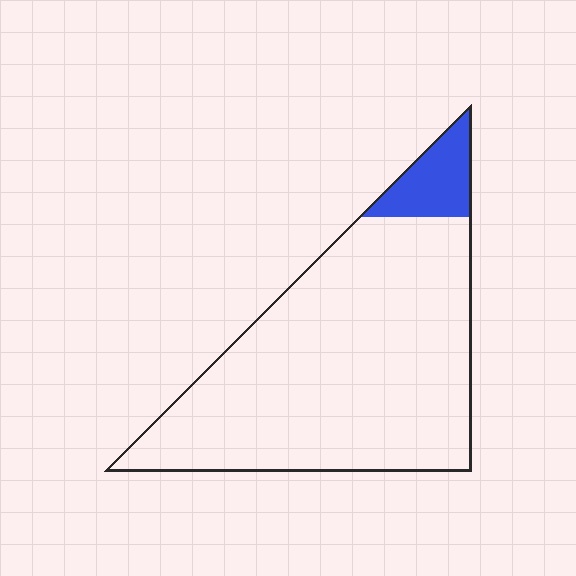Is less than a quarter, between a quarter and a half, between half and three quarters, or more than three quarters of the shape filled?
Less than a quarter.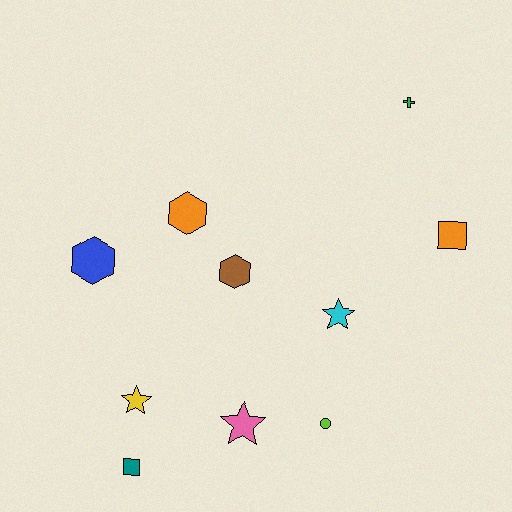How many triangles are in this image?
There are no triangles.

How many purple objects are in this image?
There are no purple objects.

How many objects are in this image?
There are 10 objects.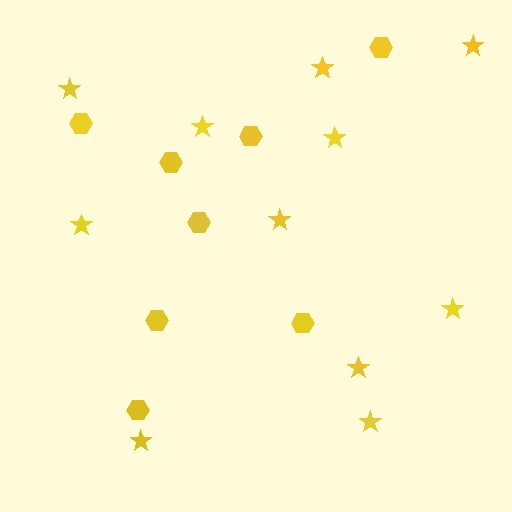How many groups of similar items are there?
There are 2 groups: one group of hexagons (8) and one group of stars (11).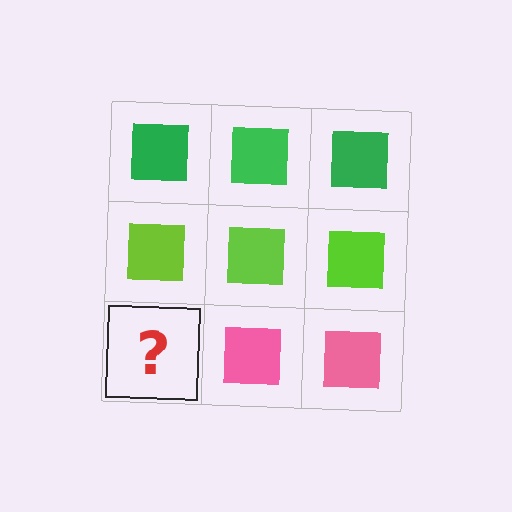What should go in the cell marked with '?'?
The missing cell should contain a pink square.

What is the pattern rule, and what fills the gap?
The rule is that each row has a consistent color. The gap should be filled with a pink square.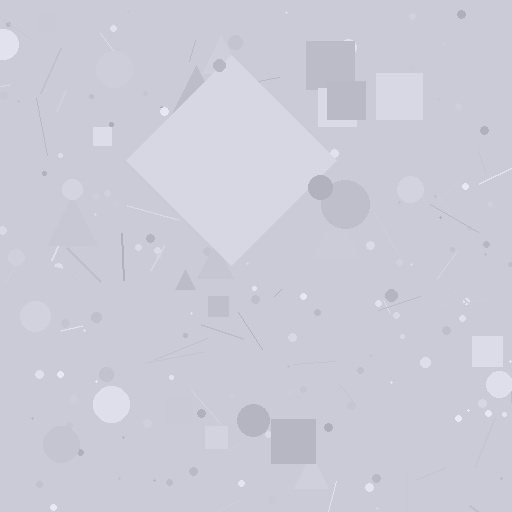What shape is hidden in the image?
A diamond is hidden in the image.